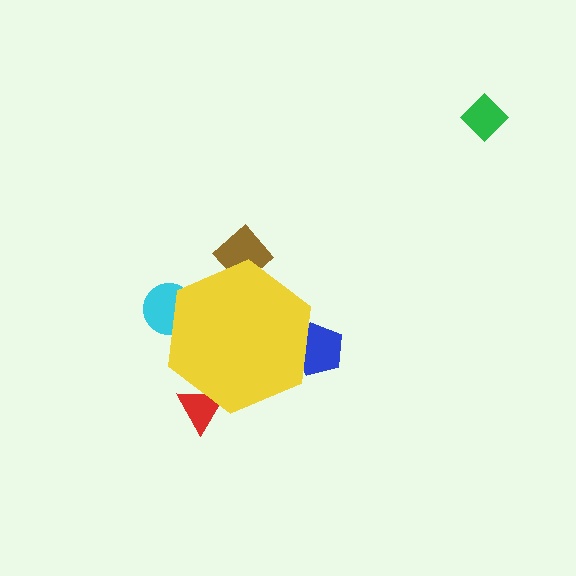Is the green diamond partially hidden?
No, the green diamond is fully visible.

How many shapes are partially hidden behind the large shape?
4 shapes are partially hidden.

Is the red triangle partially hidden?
Yes, the red triangle is partially hidden behind the yellow hexagon.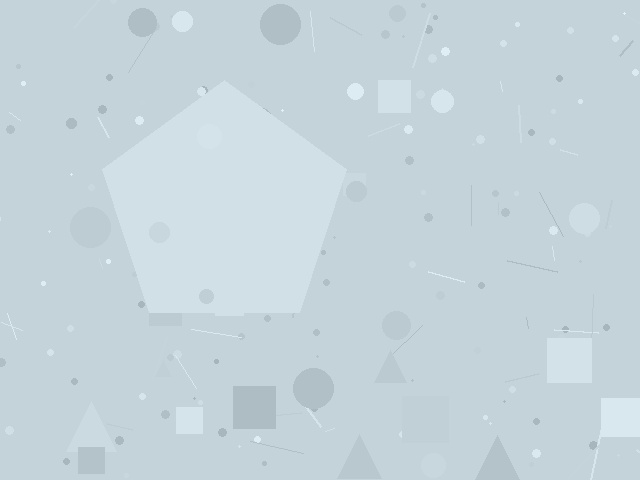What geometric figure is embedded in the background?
A pentagon is embedded in the background.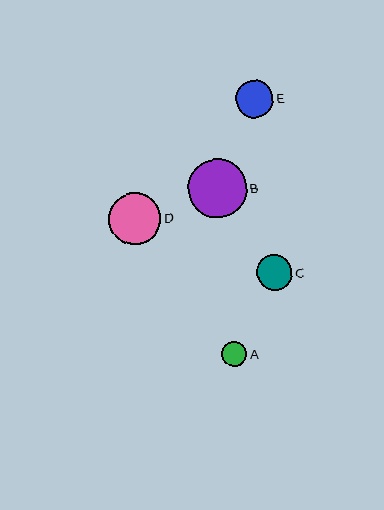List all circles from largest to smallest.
From largest to smallest: B, D, E, C, A.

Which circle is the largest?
Circle B is the largest with a size of approximately 59 pixels.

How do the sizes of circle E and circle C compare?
Circle E and circle C are approximately the same size.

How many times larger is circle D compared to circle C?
Circle D is approximately 1.5 times the size of circle C.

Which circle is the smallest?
Circle A is the smallest with a size of approximately 25 pixels.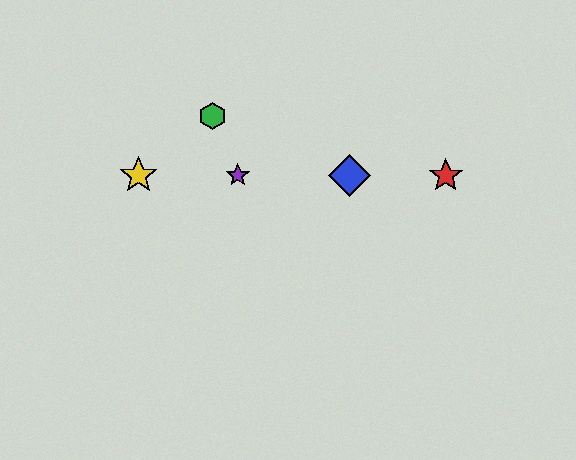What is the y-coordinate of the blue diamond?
The blue diamond is at y≈175.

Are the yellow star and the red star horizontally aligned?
Yes, both are at y≈175.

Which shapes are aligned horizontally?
The red star, the blue diamond, the yellow star, the purple star are aligned horizontally.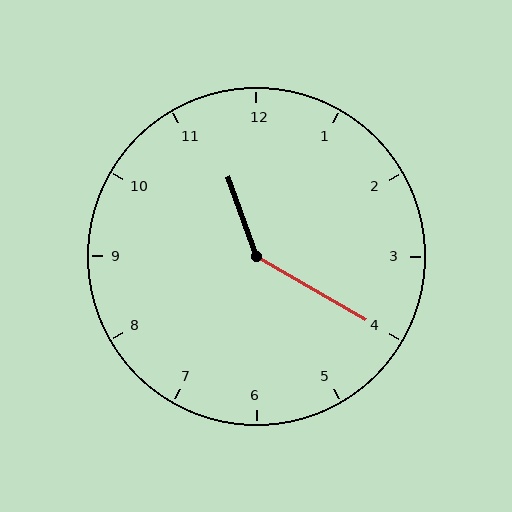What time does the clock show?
11:20.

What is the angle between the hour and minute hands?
Approximately 140 degrees.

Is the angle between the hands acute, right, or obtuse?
It is obtuse.